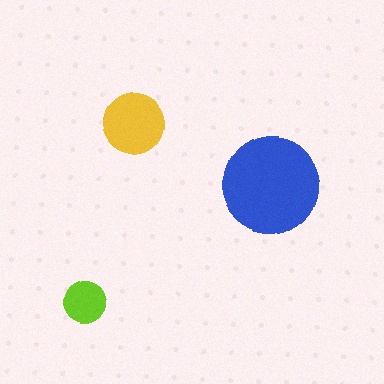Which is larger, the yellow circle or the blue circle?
The blue one.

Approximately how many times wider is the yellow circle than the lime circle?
About 1.5 times wider.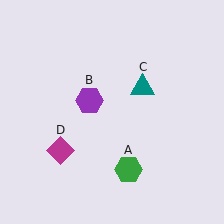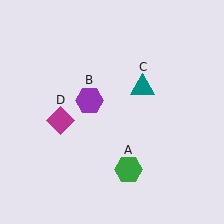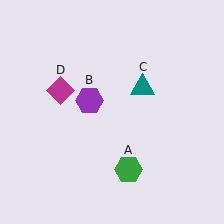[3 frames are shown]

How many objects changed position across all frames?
1 object changed position: magenta diamond (object D).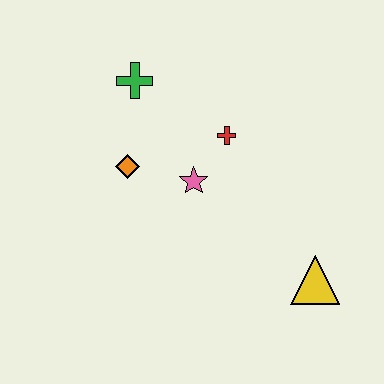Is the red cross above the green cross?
No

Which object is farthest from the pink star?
The yellow triangle is farthest from the pink star.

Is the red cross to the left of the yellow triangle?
Yes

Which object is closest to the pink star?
The red cross is closest to the pink star.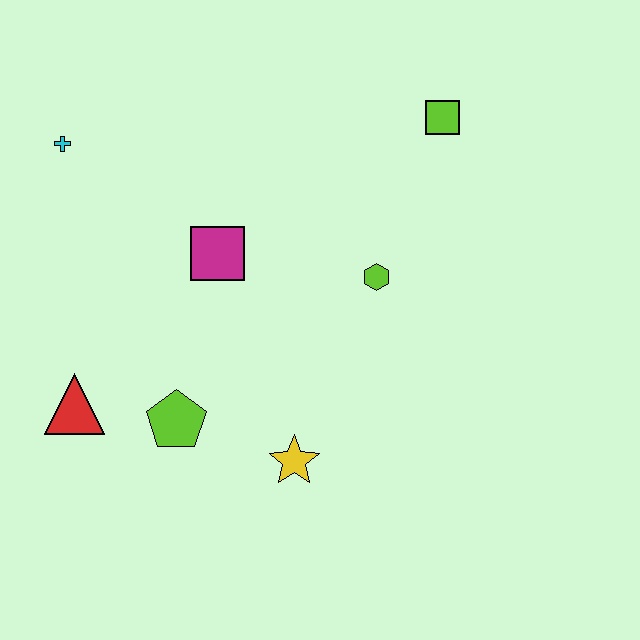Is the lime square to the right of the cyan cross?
Yes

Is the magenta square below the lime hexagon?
No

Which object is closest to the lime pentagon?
The red triangle is closest to the lime pentagon.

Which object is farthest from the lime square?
The red triangle is farthest from the lime square.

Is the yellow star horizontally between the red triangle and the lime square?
Yes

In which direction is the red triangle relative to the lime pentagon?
The red triangle is to the left of the lime pentagon.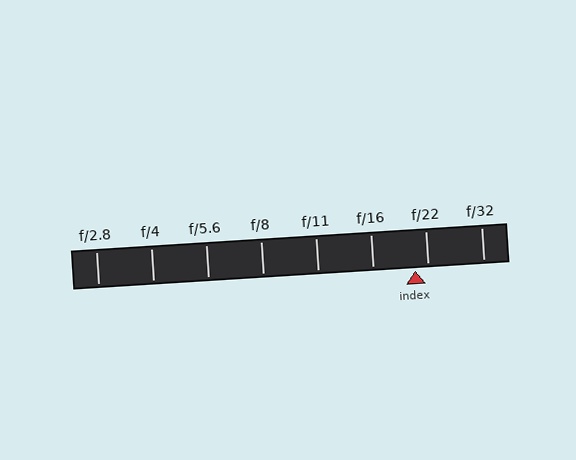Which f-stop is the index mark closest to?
The index mark is closest to f/22.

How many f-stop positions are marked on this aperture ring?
There are 8 f-stop positions marked.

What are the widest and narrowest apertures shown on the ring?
The widest aperture shown is f/2.8 and the narrowest is f/32.